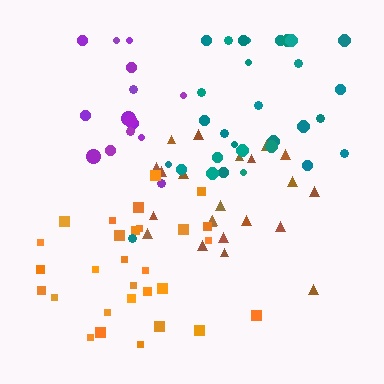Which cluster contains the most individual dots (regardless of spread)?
Teal (32).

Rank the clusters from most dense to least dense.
orange, brown, teal, purple.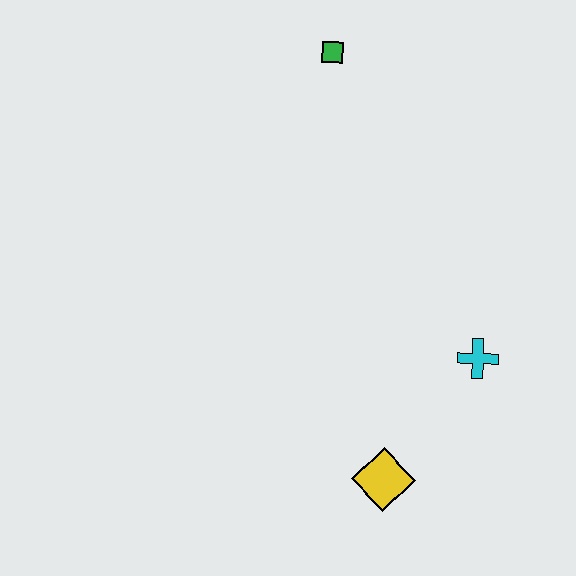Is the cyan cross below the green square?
Yes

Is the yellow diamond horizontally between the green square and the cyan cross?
Yes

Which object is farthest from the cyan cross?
The green square is farthest from the cyan cross.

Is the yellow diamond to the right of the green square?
Yes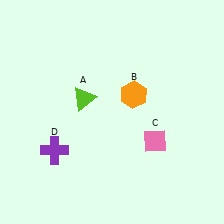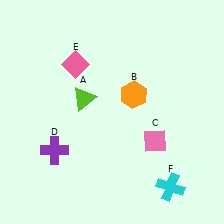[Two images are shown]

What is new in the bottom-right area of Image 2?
A cyan cross (F) was added in the bottom-right area of Image 2.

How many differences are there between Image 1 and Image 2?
There are 2 differences between the two images.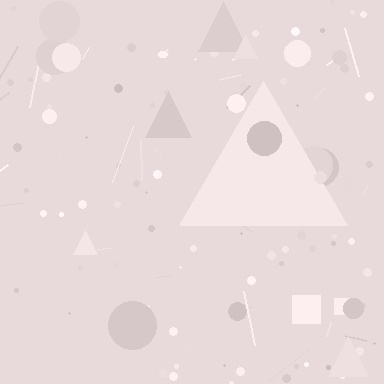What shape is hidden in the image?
A triangle is hidden in the image.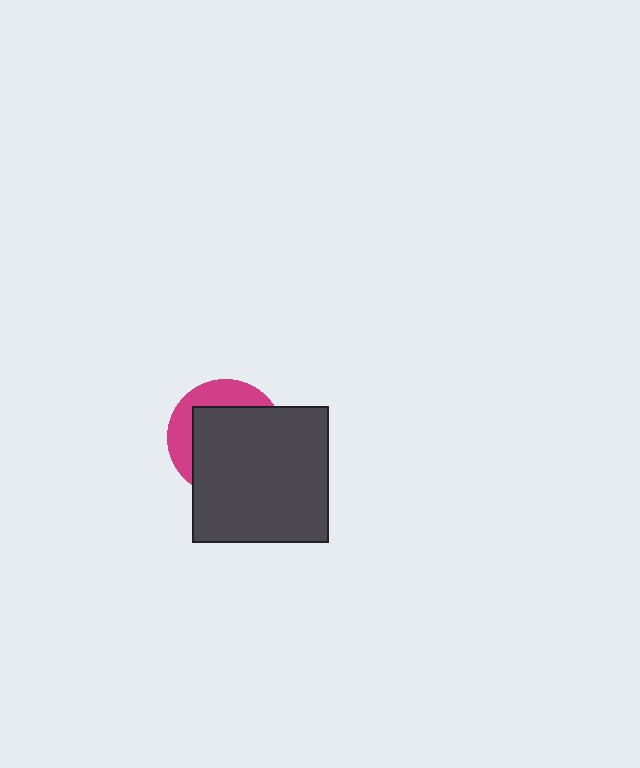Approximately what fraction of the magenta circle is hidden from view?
Roughly 69% of the magenta circle is hidden behind the dark gray square.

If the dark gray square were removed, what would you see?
You would see the complete magenta circle.